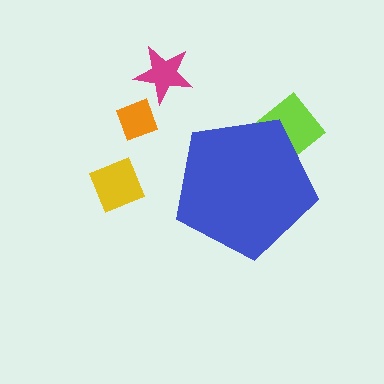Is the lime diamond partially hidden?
Yes, the lime diamond is partially hidden behind the blue pentagon.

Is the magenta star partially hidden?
No, the magenta star is fully visible.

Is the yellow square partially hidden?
No, the yellow square is fully visible.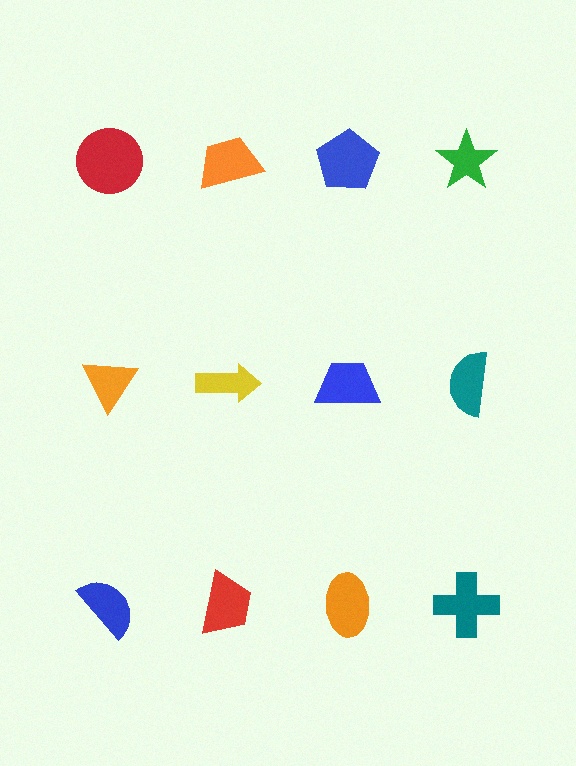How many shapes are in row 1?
4 shapes.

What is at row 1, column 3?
A blue pentagon.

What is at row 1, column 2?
An orange trapezoid.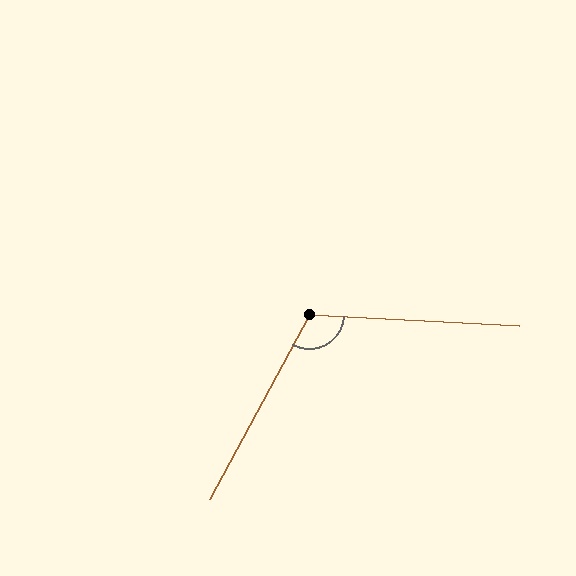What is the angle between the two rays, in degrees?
Approximately 115 degrees.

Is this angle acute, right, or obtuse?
It is obtuse.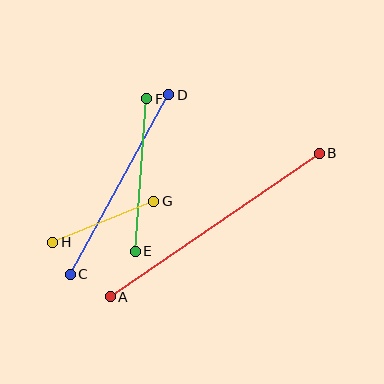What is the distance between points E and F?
The distance is approximately 153 pixels.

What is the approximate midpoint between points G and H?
The midpoint is at approximately (103, 222) pixels.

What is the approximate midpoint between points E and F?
The midpoint is at approximately (141, 175) pixels.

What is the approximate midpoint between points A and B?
The midpoint is at approximately (215, 225) pixels.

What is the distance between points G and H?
The distance is approximately 109 pixels.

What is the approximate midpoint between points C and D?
The midpoint is at approximately (119, 185) pixels.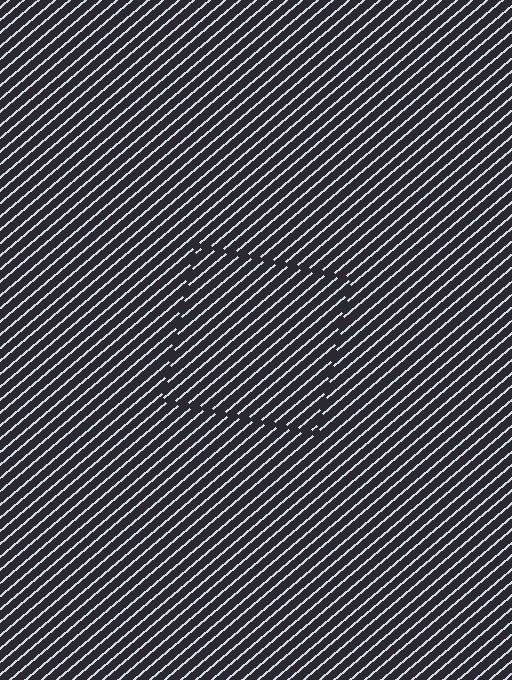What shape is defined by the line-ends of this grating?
An illusory square. The interior of the shape contains the same grating, shifted by half a period — the contour is defined by the phase discontinuity where line-ends from the inner and outer gratings abut.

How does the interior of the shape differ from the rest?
The interior of the shape contains the same grating, shifted by half a period — the contour is defined by the phase discontinuity where line-ends from the inner and outer gratings abut.